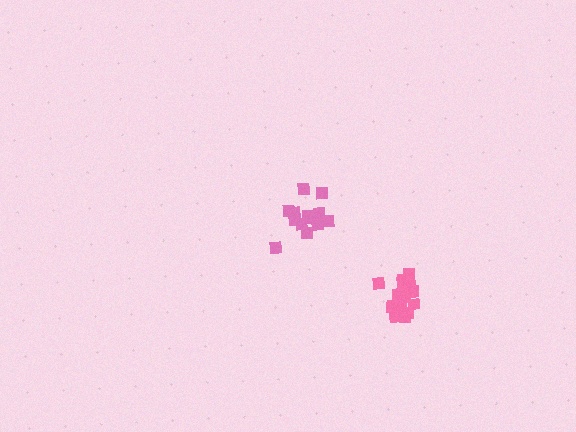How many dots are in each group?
Group 1: 17 dots, Group 2: 13 dots (30 total).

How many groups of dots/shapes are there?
There are 2 groups.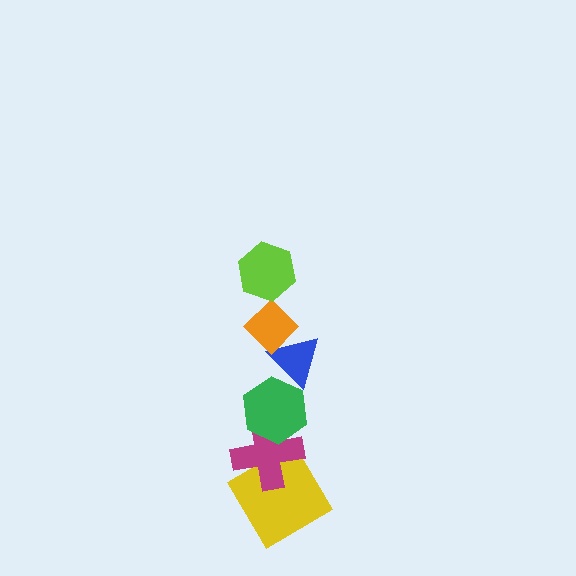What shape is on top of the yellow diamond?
The magenta cross is on top of the yellow diamond.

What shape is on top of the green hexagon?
The blue triangle is on top of the green hexagon.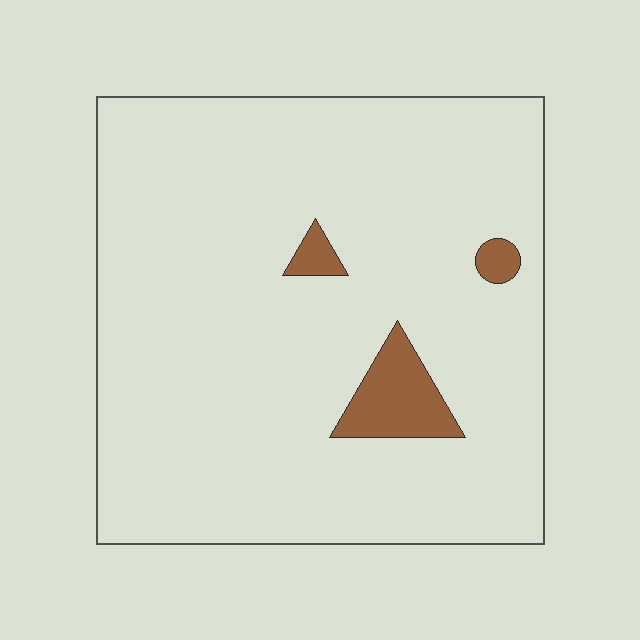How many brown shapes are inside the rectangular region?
3.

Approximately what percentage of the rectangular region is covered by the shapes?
Approximately 5%.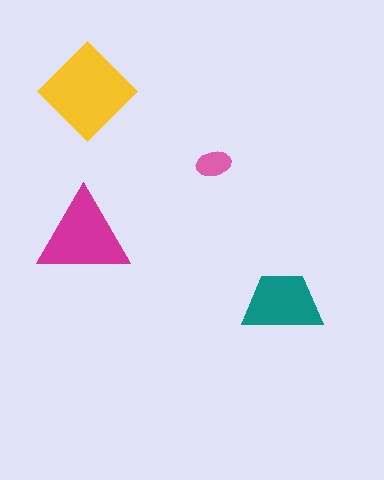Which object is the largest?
The yellow diamond.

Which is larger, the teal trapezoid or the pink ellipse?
The teal trapezoid.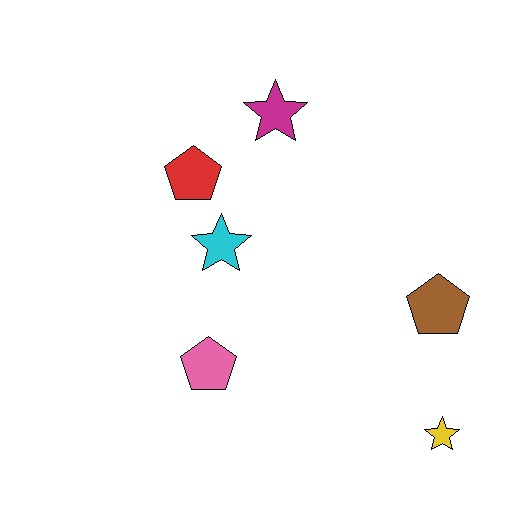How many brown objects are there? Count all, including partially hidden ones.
There is 1 brown object.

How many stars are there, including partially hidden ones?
There are 3 stars.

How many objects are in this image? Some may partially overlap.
There are 6 objects.